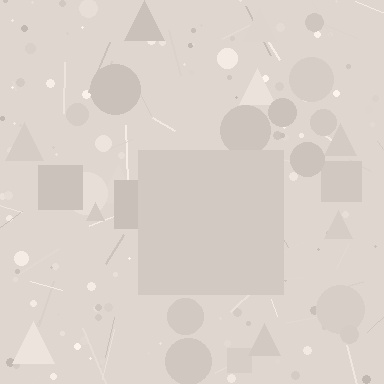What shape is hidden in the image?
A square is hidden in the image.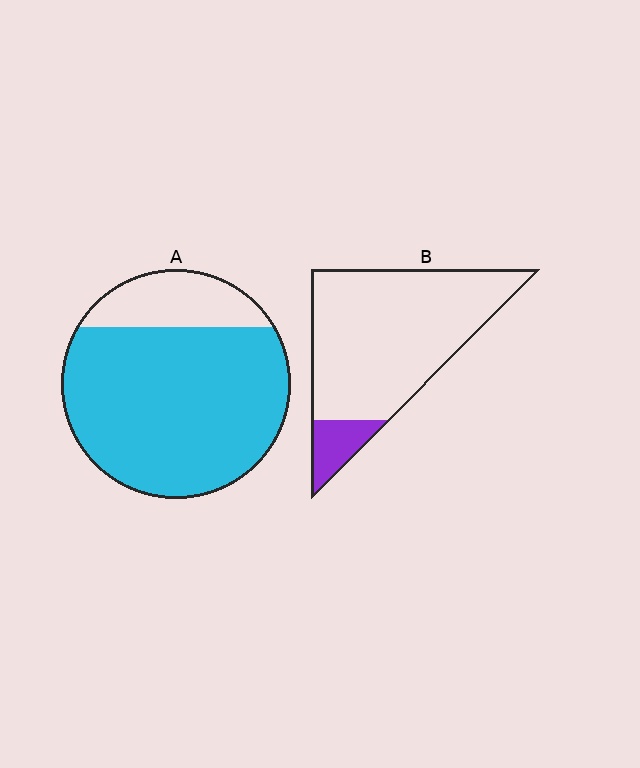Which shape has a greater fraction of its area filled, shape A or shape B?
Shape A.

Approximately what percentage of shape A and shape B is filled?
A is approximately 80% and B is approximately 10%.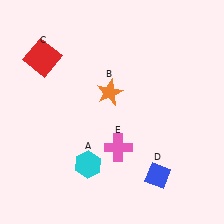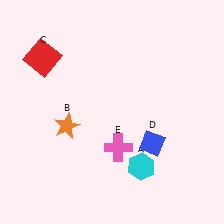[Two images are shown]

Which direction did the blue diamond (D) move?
The blue diamond (D) moved up.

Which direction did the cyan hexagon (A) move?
The cyan hexagon (A) moved right.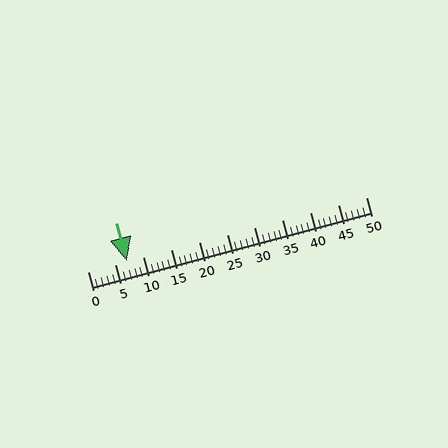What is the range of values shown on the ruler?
The ruler shows values from 0 to 50.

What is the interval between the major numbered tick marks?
The major tick marks are spaced 5 units apart.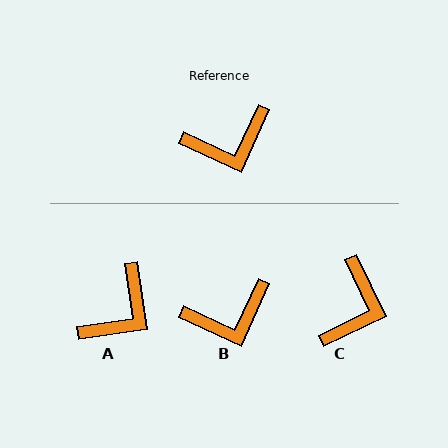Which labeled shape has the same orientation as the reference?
B.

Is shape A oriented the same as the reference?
No, it is off by about 33 degrees.